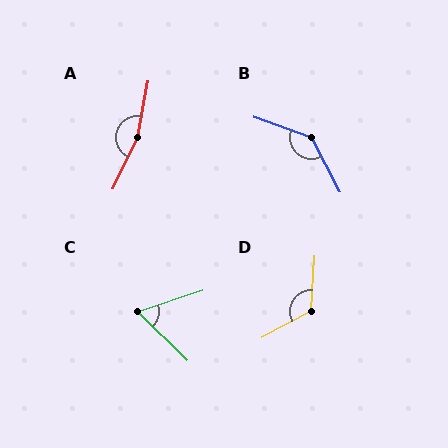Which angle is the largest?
A, at approximately 165 degrees.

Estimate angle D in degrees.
Approximately 122 degrees.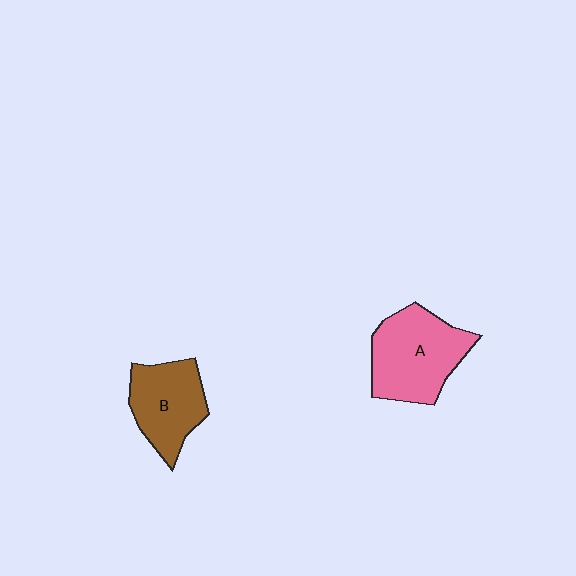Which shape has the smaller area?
Shape B (brown).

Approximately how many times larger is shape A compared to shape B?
Approximately 1.3 times.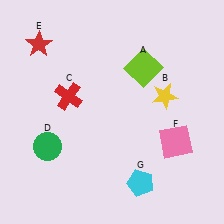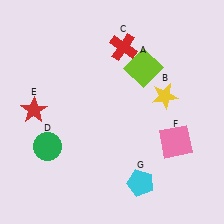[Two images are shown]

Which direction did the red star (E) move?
The red star (E) moved down.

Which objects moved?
The objects that moved are: the red cross (C), the red star (E).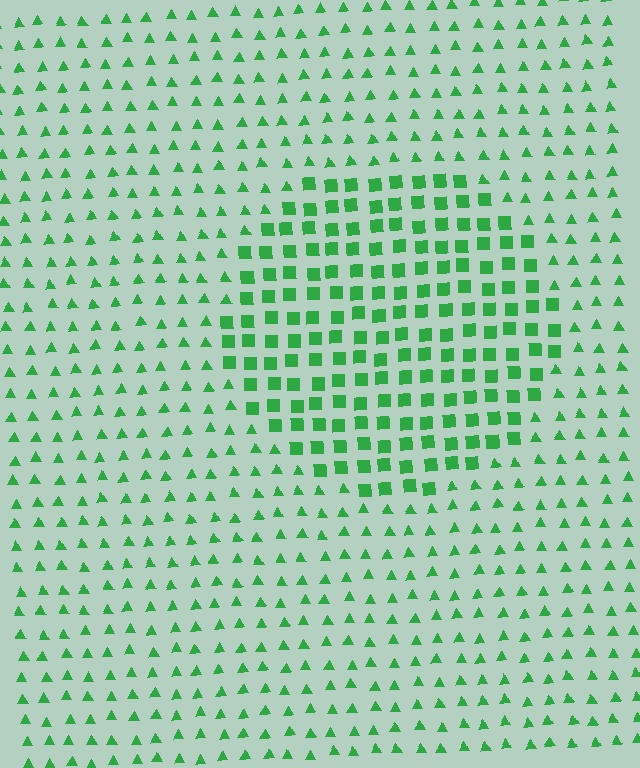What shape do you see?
I see a circle.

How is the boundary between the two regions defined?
The boundary is defined by a change in element shape: squares inside vs. triangles outside. All elements share the same color and spacing.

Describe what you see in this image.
The image is filled with small green elements arranged in a uniform grid. A circle-shaped region contains squares, while the surrounding area contains triangles. The boundary is defined purely by the change in element shape.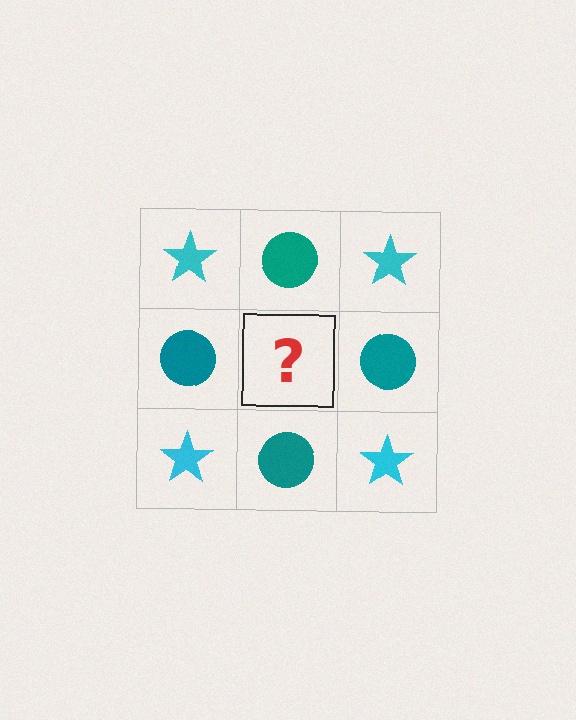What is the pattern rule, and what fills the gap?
The rule is that it alternates cyan star and teal circle in a checkerboard pattern. The gap should be filled with a cyan star.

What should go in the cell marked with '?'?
The missing cell should contain a cyan star.